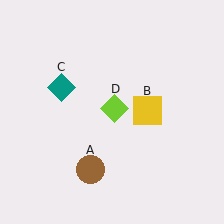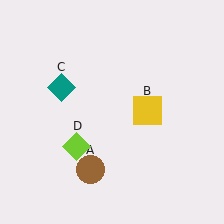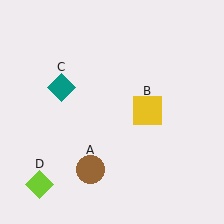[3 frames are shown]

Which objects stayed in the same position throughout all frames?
Brown circle (object A) and yellow square (object B) and teal diamond (object C) remained stationary.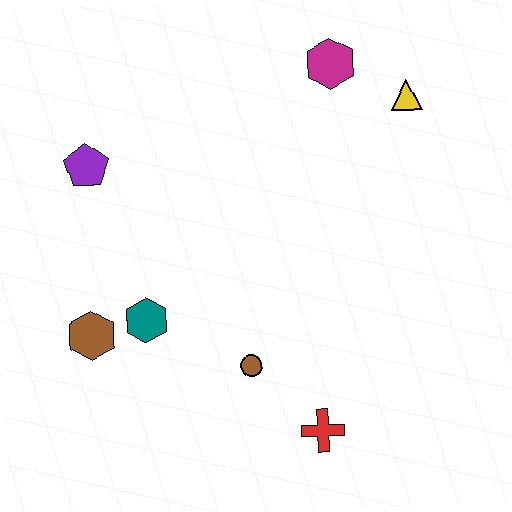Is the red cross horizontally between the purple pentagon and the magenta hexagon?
Yes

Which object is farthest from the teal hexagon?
The yellow triangle is farthest from the teal hexagon.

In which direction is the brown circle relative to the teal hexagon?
The brown circle is to the right of the teal hexagon.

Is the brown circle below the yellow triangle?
Yes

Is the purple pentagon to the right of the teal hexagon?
No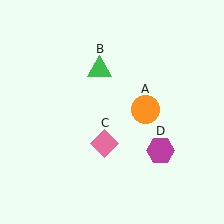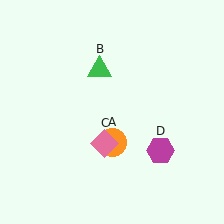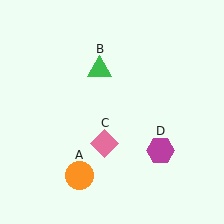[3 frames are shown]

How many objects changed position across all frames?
1 object changed position: orange circle (object A).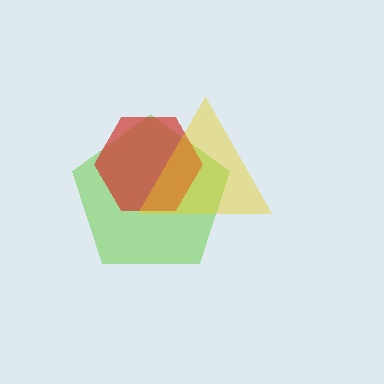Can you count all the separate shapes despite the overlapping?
Yes, there are 3 separate shapes.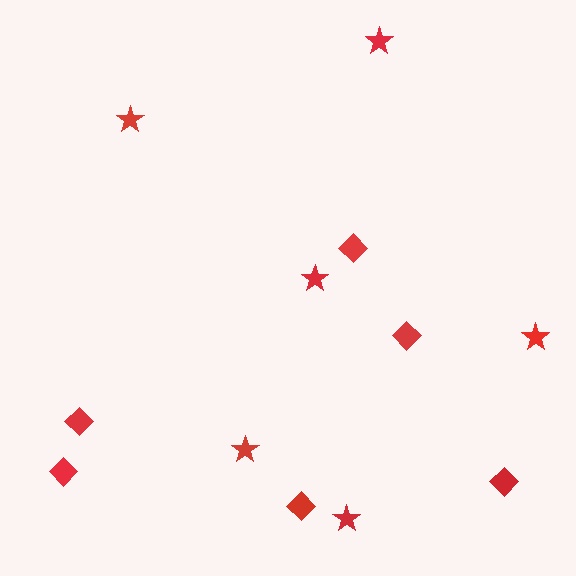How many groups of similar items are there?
There are 2 groups: one group of stars (6) and one group of diamonds (6).